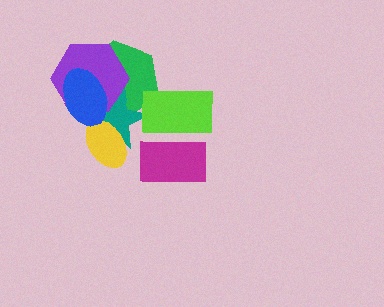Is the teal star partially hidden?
Yes, it is partially covered by another shape.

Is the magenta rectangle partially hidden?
No, no other shape covers it.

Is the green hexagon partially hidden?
Yes, it is partially covered by another shape.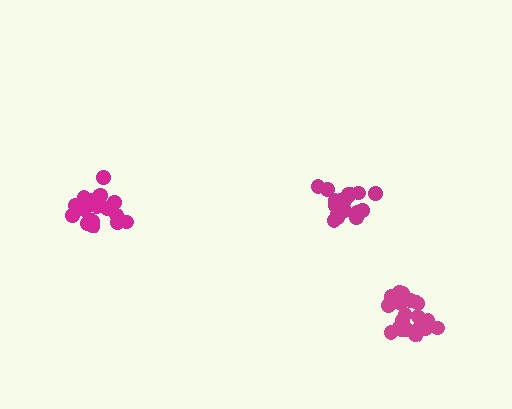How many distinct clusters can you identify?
There are 3 distinct clusters.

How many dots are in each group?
Group 1: 17 dots, Group 2: 18 dots, Group 3: 21 dots (56 total).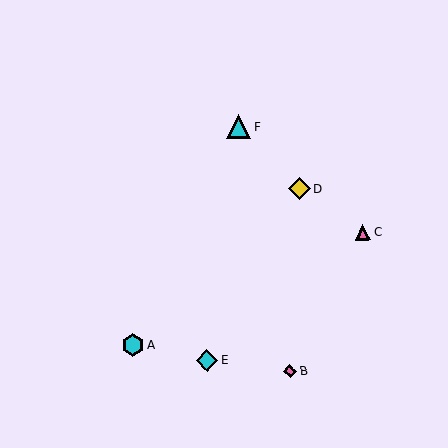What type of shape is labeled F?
Shape F is a cyan triangle.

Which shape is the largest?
The cyan triangle (labeled F) is the largest.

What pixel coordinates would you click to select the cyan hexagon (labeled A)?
Click at (133, 345) to select the cyan hexagon A.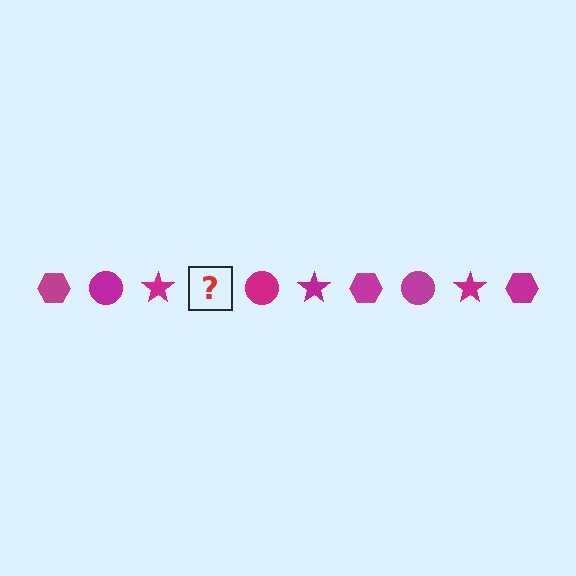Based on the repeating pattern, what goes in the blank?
The blank should be a magenta hexagon.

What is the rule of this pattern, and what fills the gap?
The rule is that the pattern cycles through hexagon, circle, star shapes in magenta. The gap should be filled with a magenta hexagon.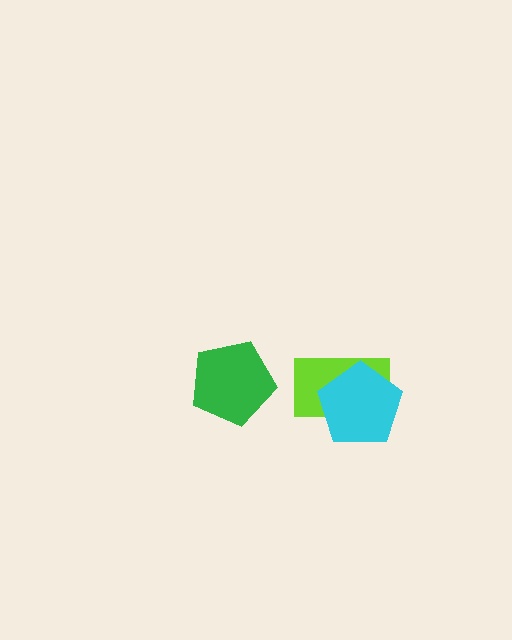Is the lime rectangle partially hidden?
Yes, it is partially covered by another shape.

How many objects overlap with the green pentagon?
0 objects overlap with the green pentagon.